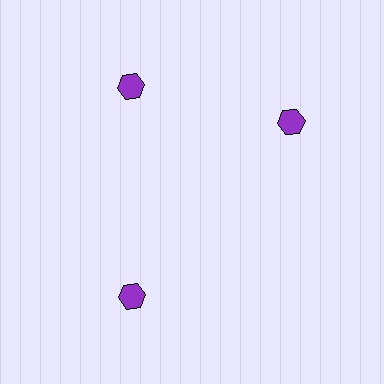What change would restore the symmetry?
The symmetry would be restored by rotating it back into even spacing with its neighbors so that all 3 hexagons sit at equal angles and equal distance from the center.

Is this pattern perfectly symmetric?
No. The 3 purple hexagons are arranged in a ring, but one element near the 3 o'clock position is rotated out of alignment along the ring, breaking the 3-fold rotational symmetry.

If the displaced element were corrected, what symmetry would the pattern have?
It would have 3-fold rotational symmetry — the pattern would map onto itself every 120 degrees.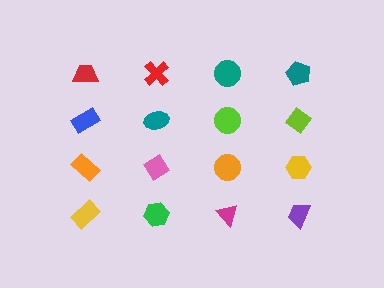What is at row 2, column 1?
A blue rectangle.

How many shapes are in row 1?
4 shapes.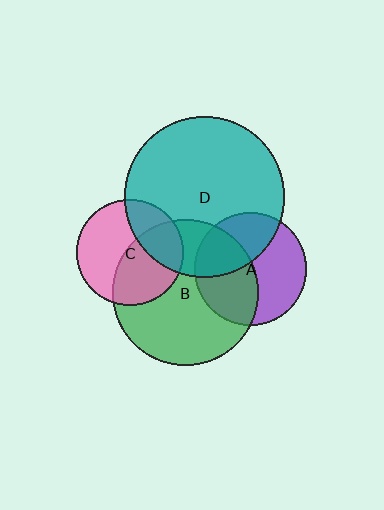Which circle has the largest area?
Circle D (teal).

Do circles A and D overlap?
Yes.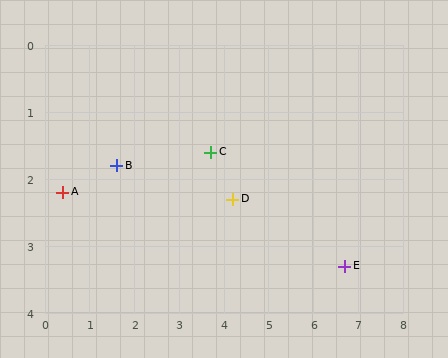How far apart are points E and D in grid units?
Points E and D are about 2.7 grid units apart.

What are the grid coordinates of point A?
Point A is at approximately (0.4, 2.2).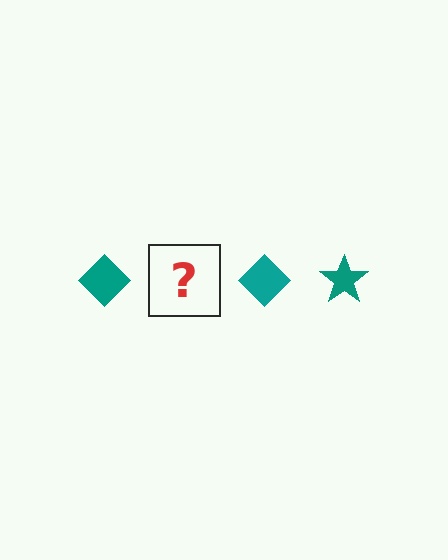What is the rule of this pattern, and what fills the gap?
The rule is that the pattern cycles through diamond, star shapes in teal. The gap should be filled with a teal star.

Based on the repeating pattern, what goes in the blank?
The blank should be a teal star.